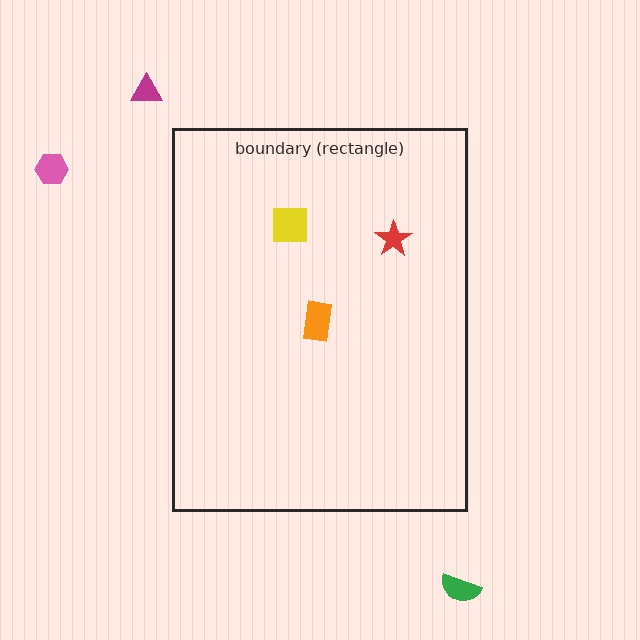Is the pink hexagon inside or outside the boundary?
Outside.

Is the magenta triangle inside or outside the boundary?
Outside.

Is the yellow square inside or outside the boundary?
Inside.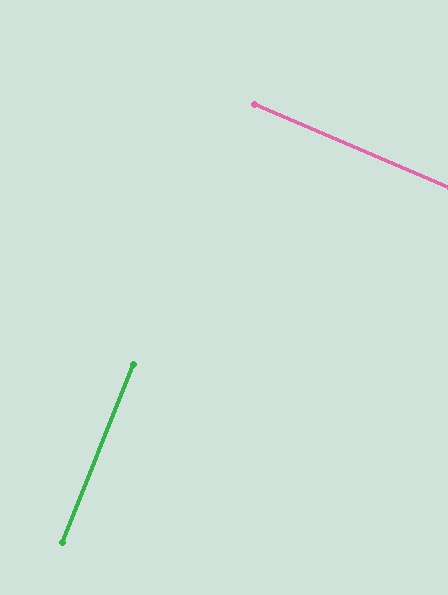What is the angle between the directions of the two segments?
Approximately 88 degrees.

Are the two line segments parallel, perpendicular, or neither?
Perpendicular — they meet at approximately 88°.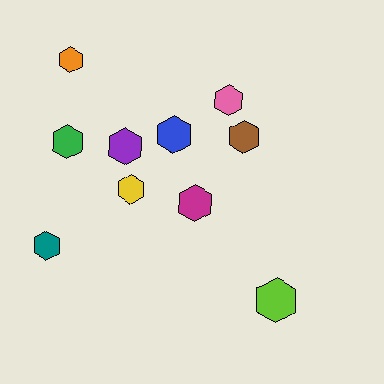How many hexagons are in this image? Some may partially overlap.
There are 10 hexagons.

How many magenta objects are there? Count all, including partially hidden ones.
There is 1 magenta object.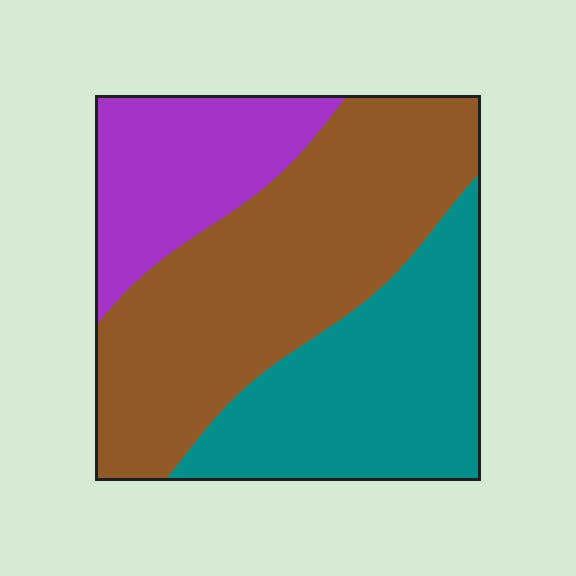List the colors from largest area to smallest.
From largest to smallest: brown, teal, purple.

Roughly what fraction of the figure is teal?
Teal covers 32% of the figure.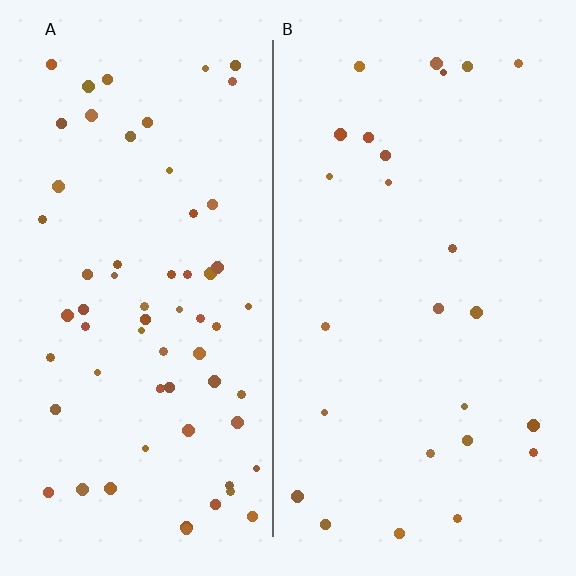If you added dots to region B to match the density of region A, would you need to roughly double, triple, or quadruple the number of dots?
Approximately triple.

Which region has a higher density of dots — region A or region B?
A (the left).